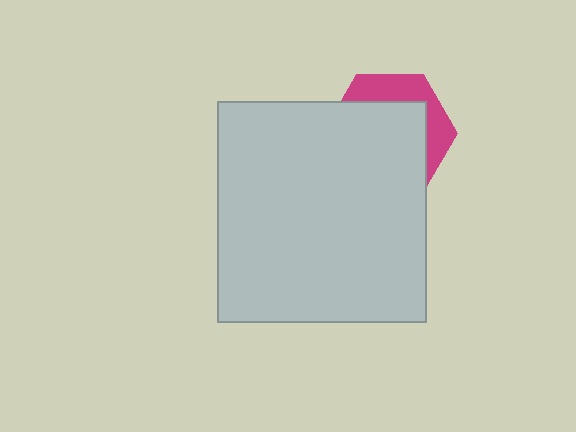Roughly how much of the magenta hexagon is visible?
A small part of it is visible (roughly 32%).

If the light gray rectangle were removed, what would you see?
You would see the complete magenta hexagon.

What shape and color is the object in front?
The object in front is a light gray rectangle.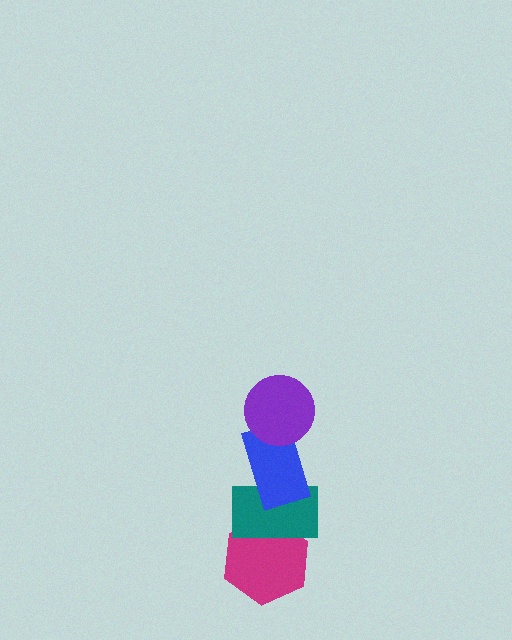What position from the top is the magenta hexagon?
The magenta hexagon is 4th from the top.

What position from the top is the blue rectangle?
The blue rectangle is 2nd from the top.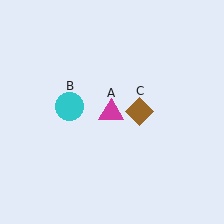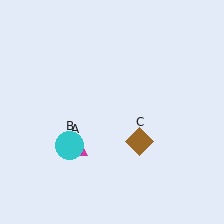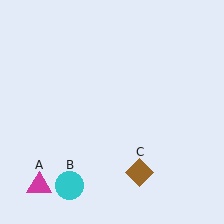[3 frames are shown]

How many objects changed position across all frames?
3 objects changed position: magenta triangle (object A), cyan circle (object B), brown diamond (object C).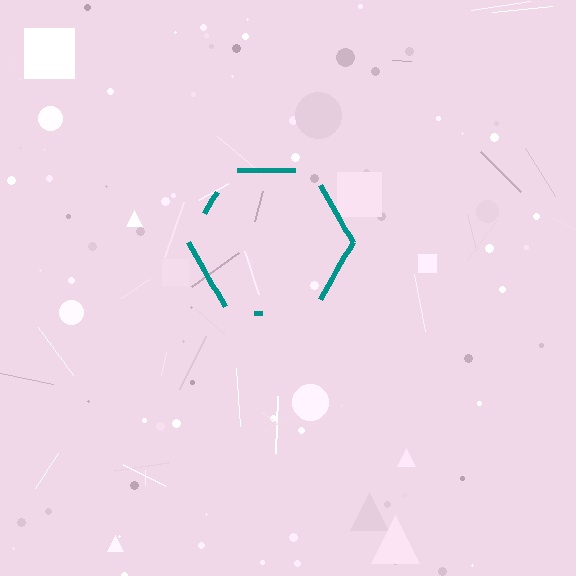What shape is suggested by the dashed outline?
The dashed outline suggests a hexagon.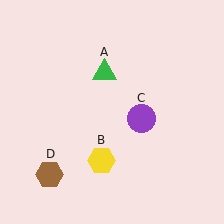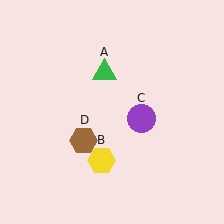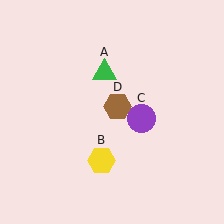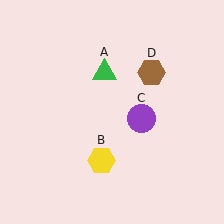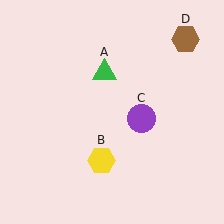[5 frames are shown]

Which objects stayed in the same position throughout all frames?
Green triangle (object A) and yellow hexagon (object B) and purple circle (object C) remained stationary.